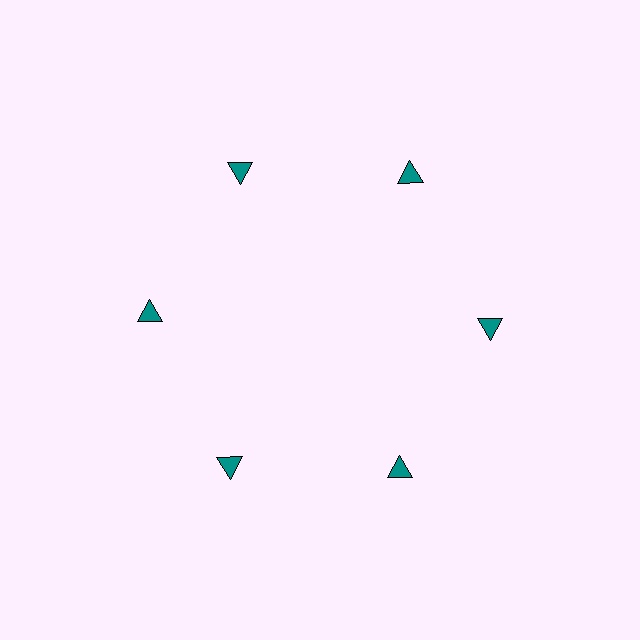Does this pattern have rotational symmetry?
Yes, this pattern has 6-fold rotational symmetry. It looks the same after rotating 60 degrees around the center.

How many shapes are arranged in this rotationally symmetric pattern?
There are 6 shapes, arranged in 6 groups of 1.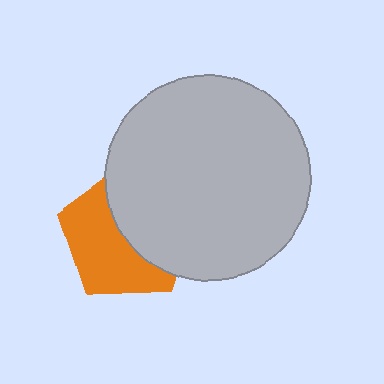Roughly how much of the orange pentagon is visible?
About half of it is visible (roughly 52%).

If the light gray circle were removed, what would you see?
You would see the complete orange pentagon.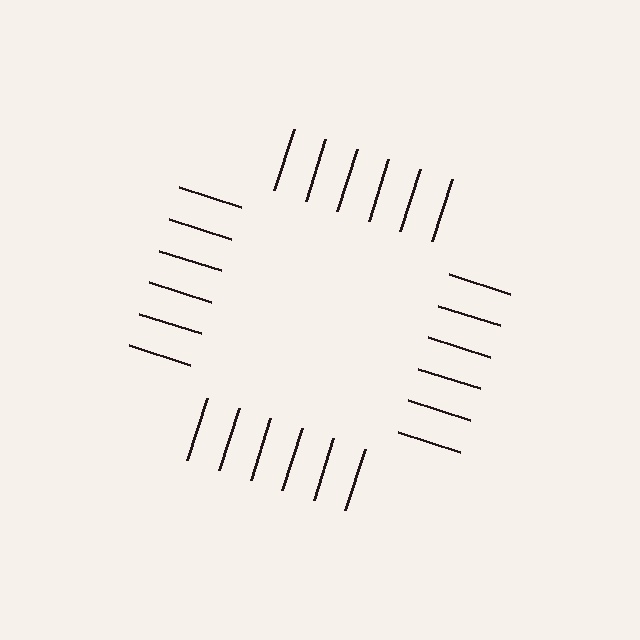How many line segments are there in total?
24 — 6 along each of the 4 edges.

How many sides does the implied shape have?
4 sides — the line-ends trace a square.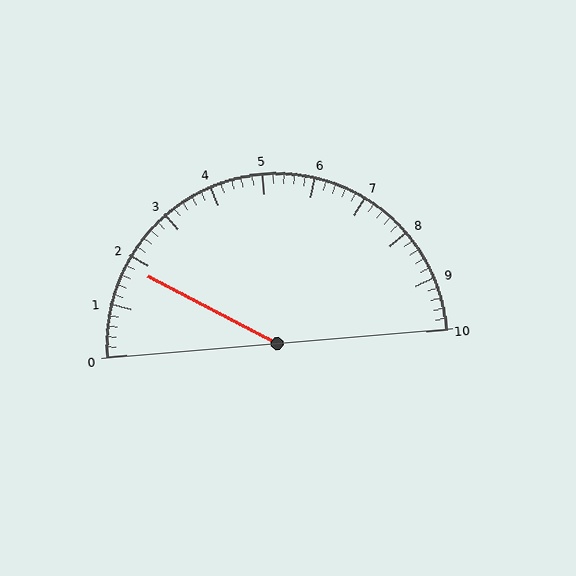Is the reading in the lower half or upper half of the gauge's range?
The reading is in the lower half of the range (0 to 10).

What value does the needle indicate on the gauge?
The needle indicates approximately 1.8.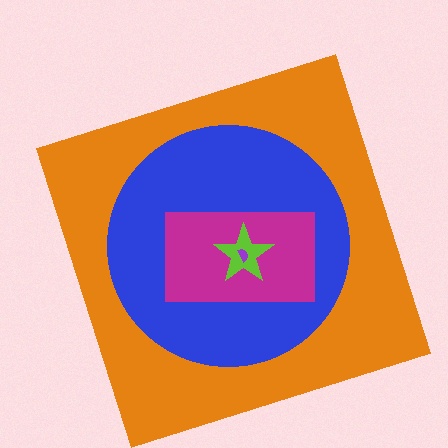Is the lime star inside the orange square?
Yes.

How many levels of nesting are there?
5.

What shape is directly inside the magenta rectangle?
The lime star.